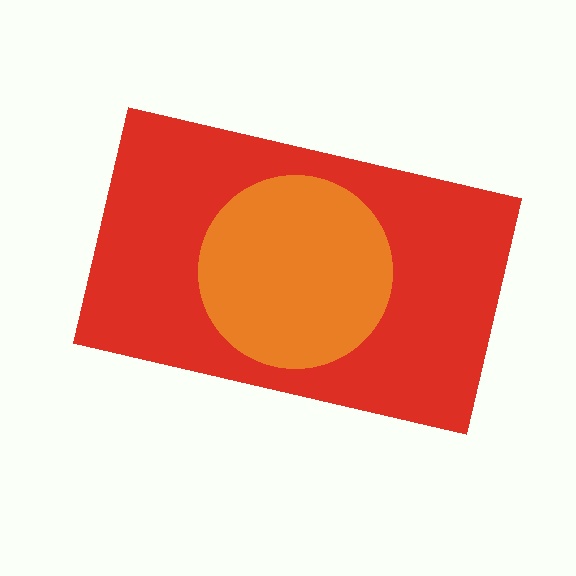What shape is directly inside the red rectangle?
The orange circle.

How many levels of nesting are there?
2.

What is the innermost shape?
The orange circle.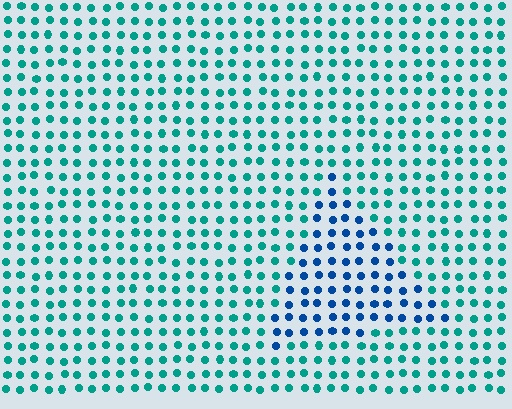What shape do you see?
I see a triangle.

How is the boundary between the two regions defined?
The boundary is defined purely by a slight shift in hue (about 41 degrees). Spacing, size, and orientation are identical on both sides.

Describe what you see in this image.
The image is filled with small teal elements in a uniform arrangement. A triangle-shaped region is visible where the elements are tinted to a slightly different hue, forming a subtle color boundary.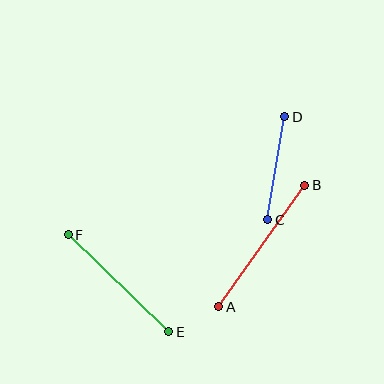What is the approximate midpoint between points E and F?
The midpoint is at approximately (119, 283) pixels.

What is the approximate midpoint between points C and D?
The midpoint is at approximately (276, 168) pixels.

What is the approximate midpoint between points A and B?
The midpoint is at approximately (262, 246) pixels.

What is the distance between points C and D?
The distance is approximately 104 pixels.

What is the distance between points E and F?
The distance is approximately 140 pixels.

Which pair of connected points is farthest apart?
Points A and B are farthest apart.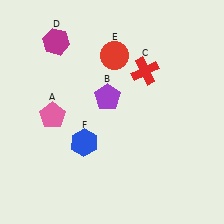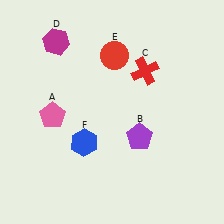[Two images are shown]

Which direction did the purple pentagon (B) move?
The purple pentagon (B) moved down.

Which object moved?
The purple pentagon (B) moved down.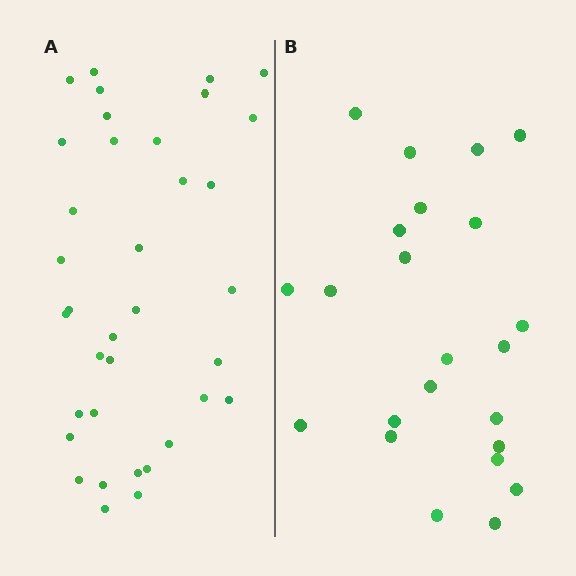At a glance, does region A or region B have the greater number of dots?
Region A (the left region) has more dots.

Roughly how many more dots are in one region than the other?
Region A has approximately 15 more dots than region B.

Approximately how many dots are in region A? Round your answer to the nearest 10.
About 40 dots. (The exact count is 36, which rounds to 40.)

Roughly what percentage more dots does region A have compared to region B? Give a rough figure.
About 55% more.